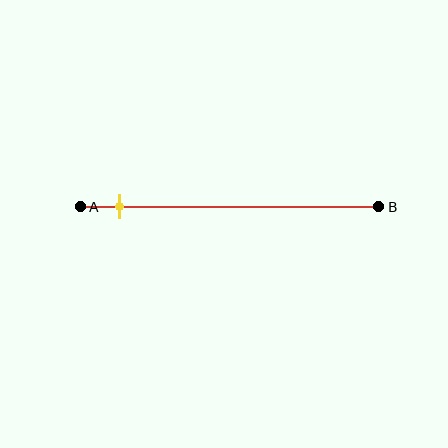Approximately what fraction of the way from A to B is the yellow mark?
The yellow mark is approximately 15% of the way from A to B.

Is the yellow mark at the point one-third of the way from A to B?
No, the mark is at about 15% from A, not at the 33% one-third point.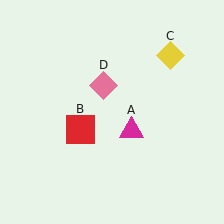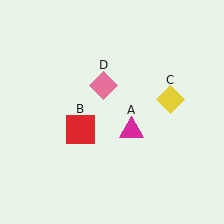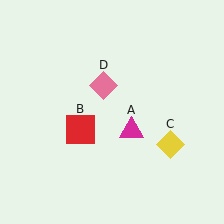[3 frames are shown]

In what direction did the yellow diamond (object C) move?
The yellow diamond (object C) moved down.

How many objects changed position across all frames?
1 object changed position: yellow diamond (object C).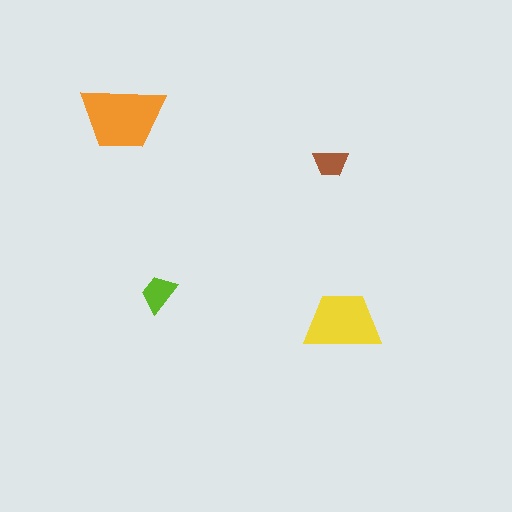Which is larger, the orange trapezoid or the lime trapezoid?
The orange one.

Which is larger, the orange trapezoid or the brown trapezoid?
The orange one.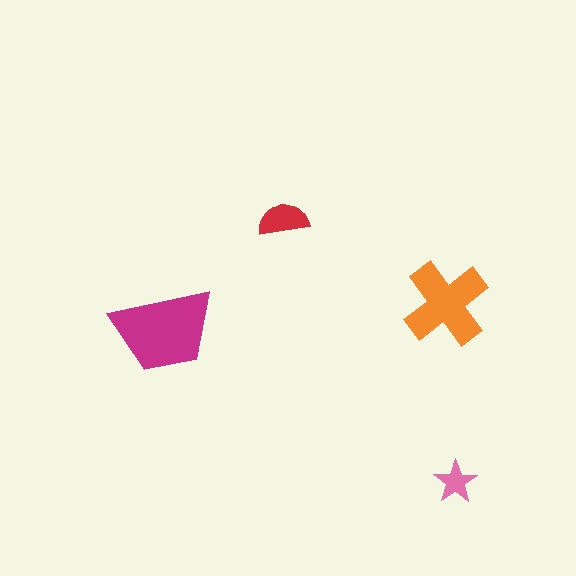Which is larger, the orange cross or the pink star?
The orange cross.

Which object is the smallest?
The pink star.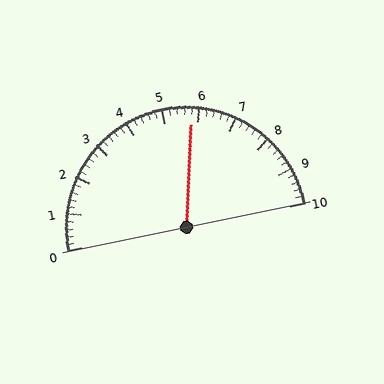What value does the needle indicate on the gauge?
The needle indicates approximately 5.8.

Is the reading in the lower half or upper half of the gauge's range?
The reading is in the upper half of the range (0 to 10).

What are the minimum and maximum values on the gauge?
The gauge ranges from 0 to 10.